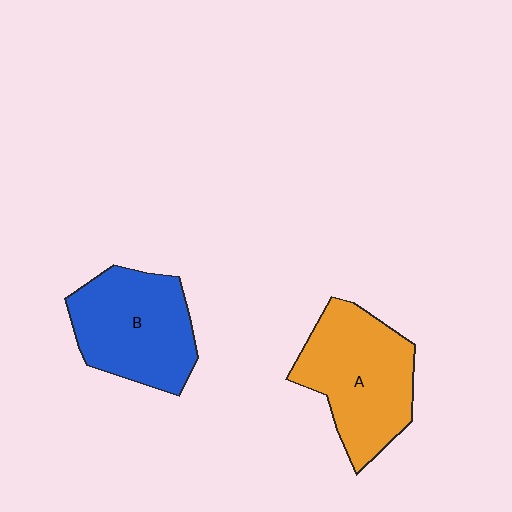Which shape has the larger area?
Shape A (orange).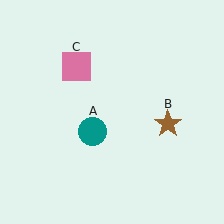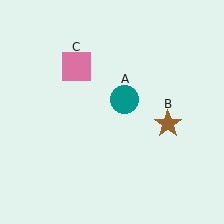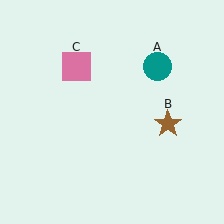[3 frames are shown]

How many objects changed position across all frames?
1 object changed position: teal circle (object A).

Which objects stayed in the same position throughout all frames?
Brown star (object B) and pink square (object C) remained stationary.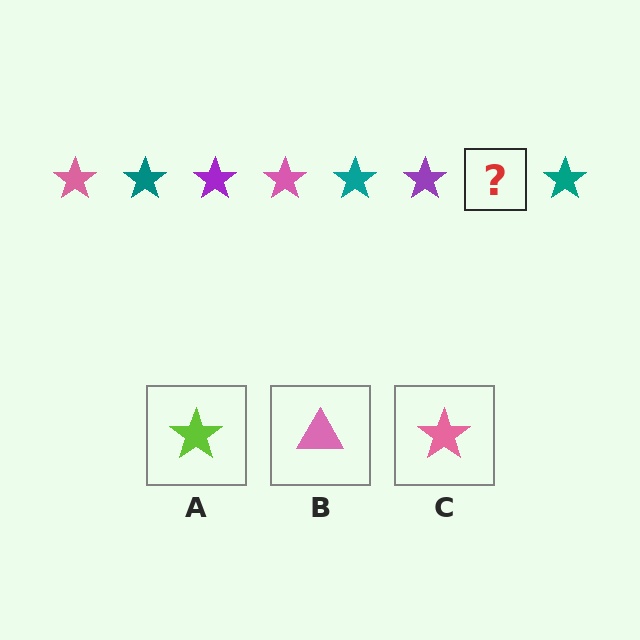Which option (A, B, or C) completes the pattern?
C.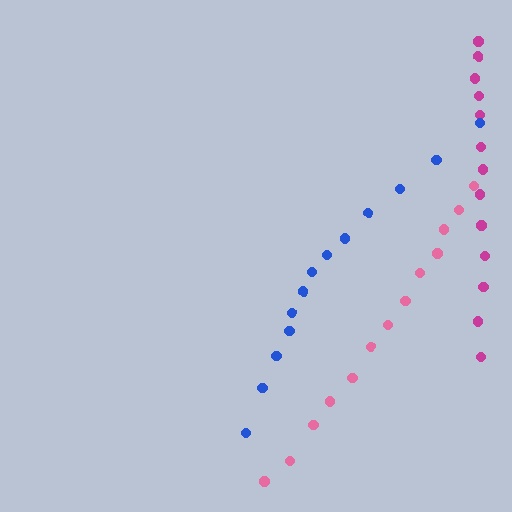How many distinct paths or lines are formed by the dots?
There are 3 distinct paths.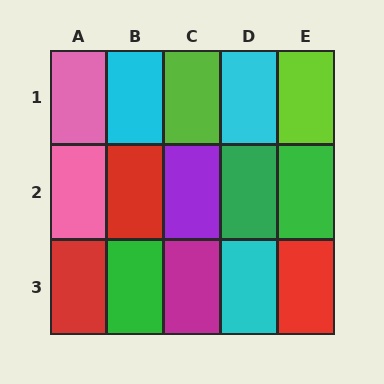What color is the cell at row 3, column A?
Red.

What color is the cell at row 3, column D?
Cyan.